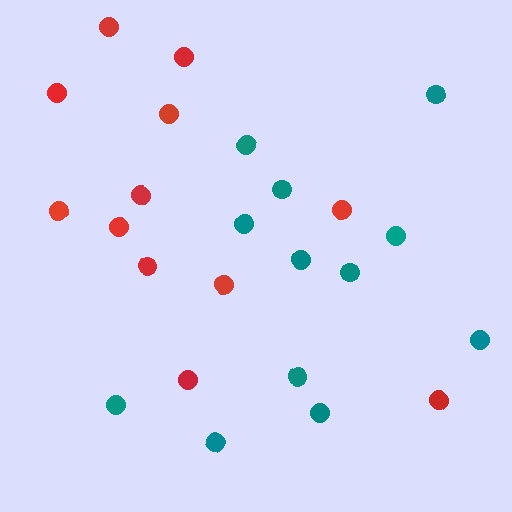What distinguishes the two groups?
There are 2 groups: one group of red circles (12) and one group of teal circles (12).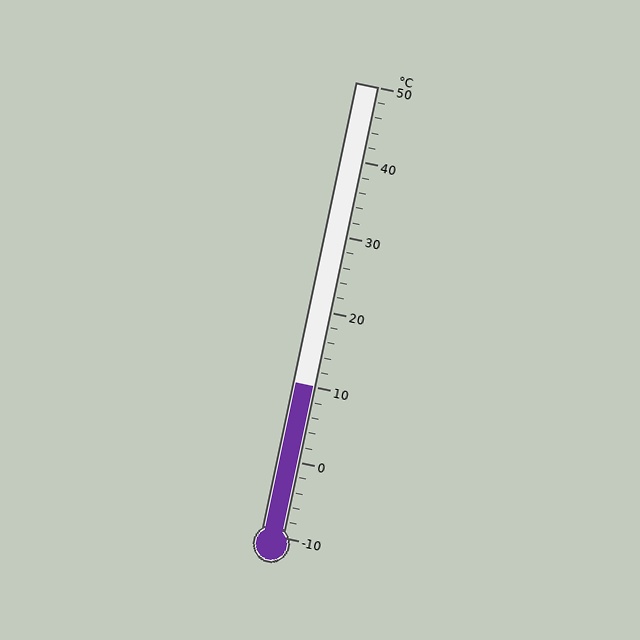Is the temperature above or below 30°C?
The temperature is below 30°C.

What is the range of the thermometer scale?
The thermometer scale ranges from -10°C to 50°C.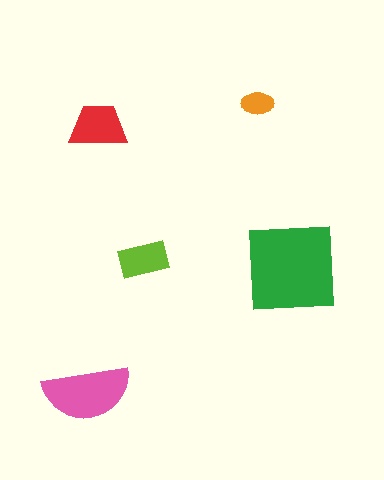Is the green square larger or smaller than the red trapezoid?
Larger.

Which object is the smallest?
The orange ellipse.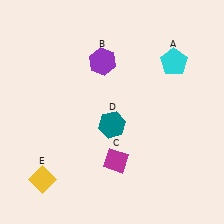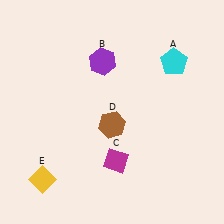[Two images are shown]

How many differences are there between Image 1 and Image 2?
There is 1 difference between the two images.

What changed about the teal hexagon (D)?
In Image 1, D is teal. In Image 2, it changed to brown.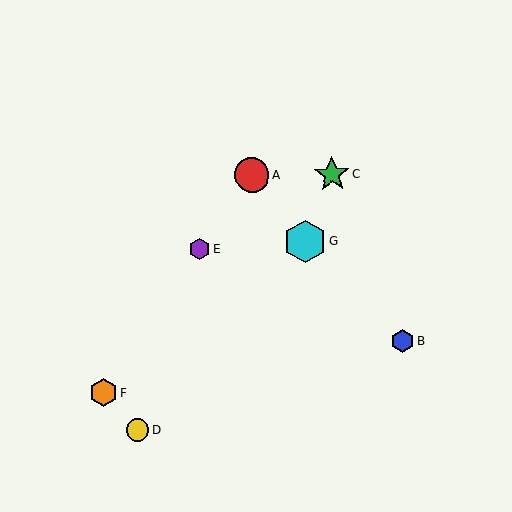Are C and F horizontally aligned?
No, C is at y≈174 and F is at y≈393.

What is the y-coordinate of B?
Object B is at y≈341.